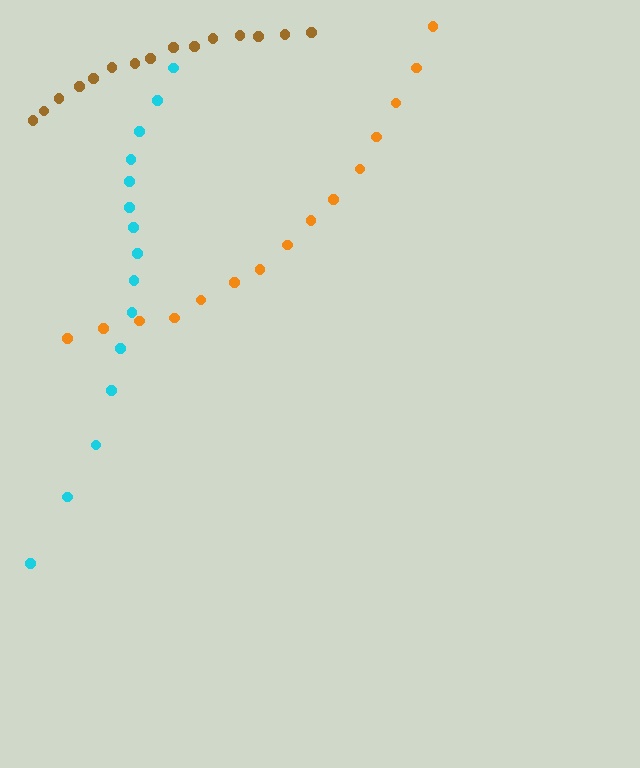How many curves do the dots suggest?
There are 3 distinct paths.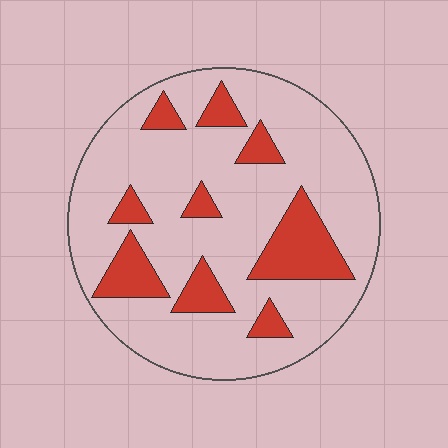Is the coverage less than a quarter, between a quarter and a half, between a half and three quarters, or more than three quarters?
Less than a quarter.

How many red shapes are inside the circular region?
9.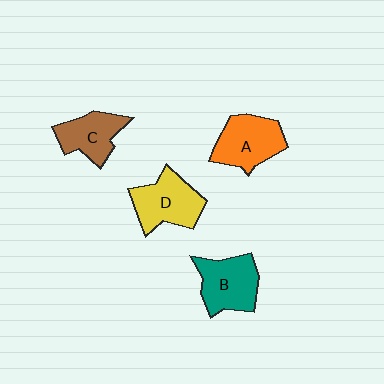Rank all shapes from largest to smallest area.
From largest to smallest: D (yellow), A (orange), B (teal), C (brown).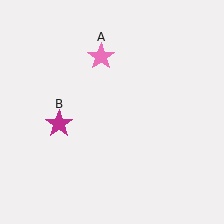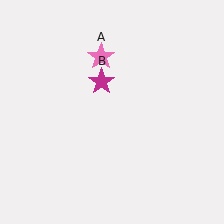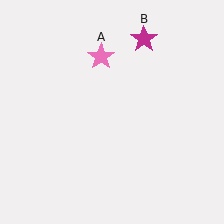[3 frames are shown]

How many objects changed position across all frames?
1 object changed position: magenta star (object B).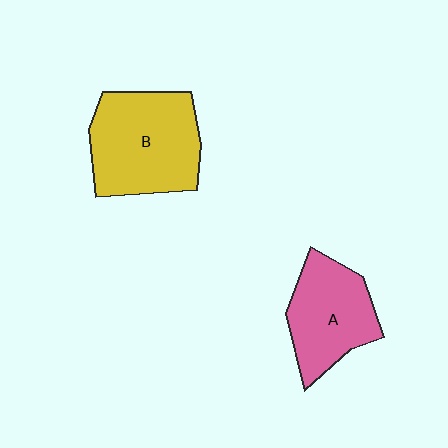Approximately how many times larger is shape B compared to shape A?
Approximately 1.3 times.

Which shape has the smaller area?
Shape A (pink).